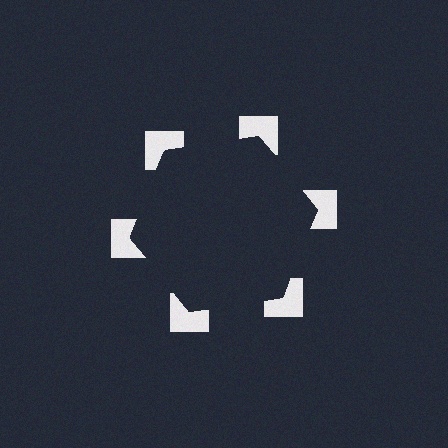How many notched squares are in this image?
There are 6 — one at each vertex of the illusory hexagon.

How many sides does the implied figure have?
6 sides.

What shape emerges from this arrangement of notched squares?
An illusory hexagon — its edges are inferred from the aligned wedge cuts in the notched squares, not physically drawn.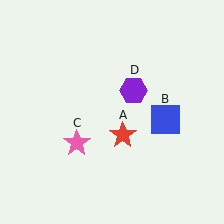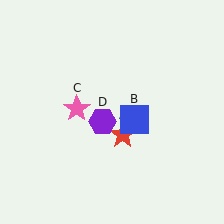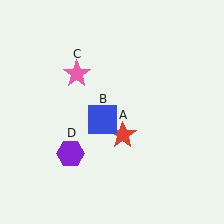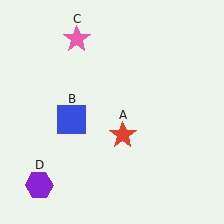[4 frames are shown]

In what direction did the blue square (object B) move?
The blue square (object B) moved left.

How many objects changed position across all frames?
3 objects changed position: blue square (object B), pink star (object C), purple hexagon (object D).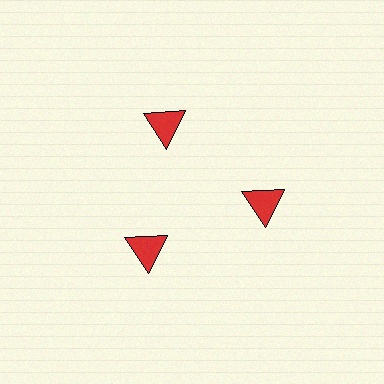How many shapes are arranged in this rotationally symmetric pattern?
There are 3 shapes, arranged in 3 groups of 1.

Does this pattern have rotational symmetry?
Yes, this pattern has 3-fold rotational symmetry. It looks the same after rotating 120 degrees around the center.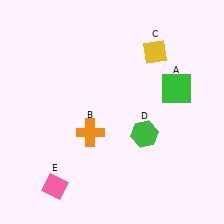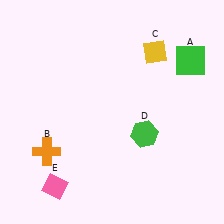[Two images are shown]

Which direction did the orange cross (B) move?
The orange cross (B) moved left.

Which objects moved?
The objects that moved are: the green square (A), the orange cross (B).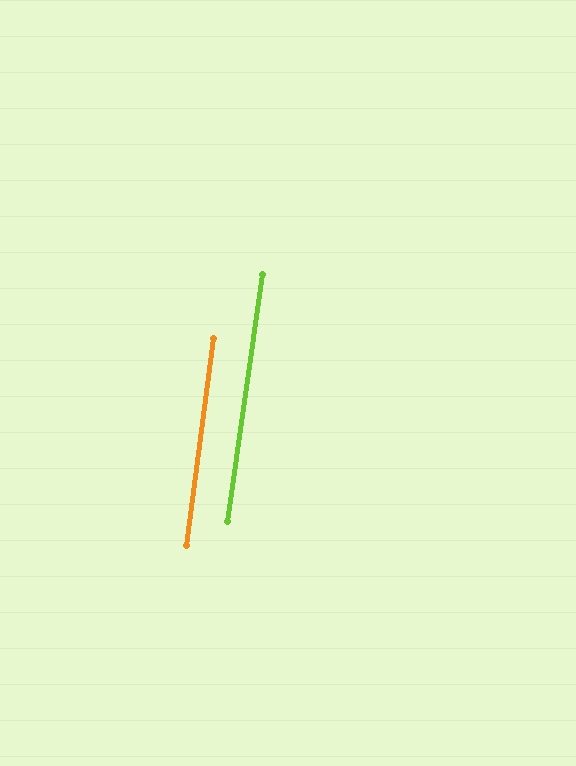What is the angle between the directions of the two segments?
Approximately 1 degree.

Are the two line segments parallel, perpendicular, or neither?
Parallel — their directions differ by only 0.6°.